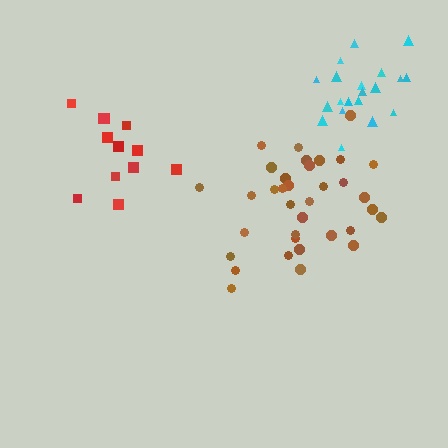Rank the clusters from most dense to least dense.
brown, cyan, red.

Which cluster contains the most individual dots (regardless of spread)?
Brown (35).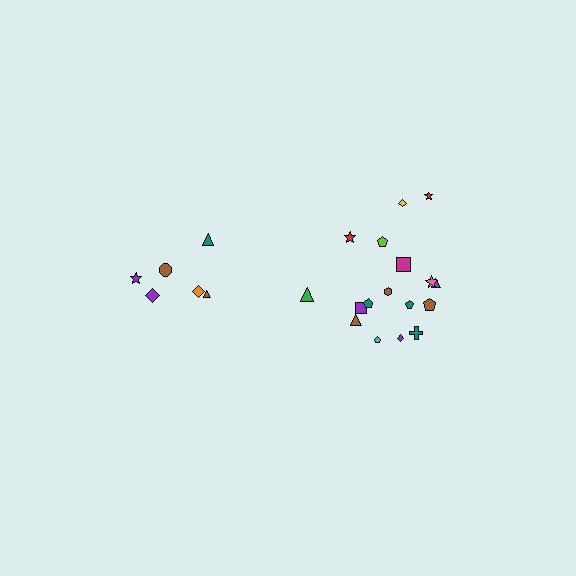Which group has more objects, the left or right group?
The right group.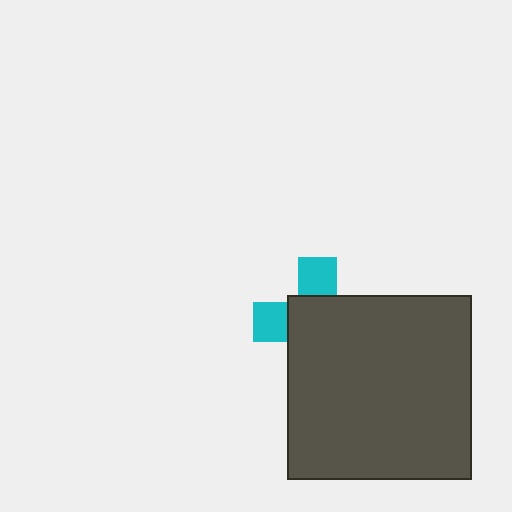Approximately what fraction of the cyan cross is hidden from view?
Roughly 67% of the cyan cross is hidden behind the dark gray square.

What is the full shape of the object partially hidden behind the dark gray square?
The partially hidden object is a cyan cross.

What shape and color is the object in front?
The object in front is a dark gray square.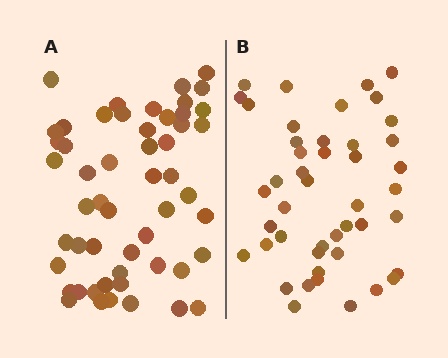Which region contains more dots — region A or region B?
Region A (the left region) has more dots.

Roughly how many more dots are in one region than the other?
Region A has roughly 8 or so more dots than region B.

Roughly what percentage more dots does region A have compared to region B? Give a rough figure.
About 20% more.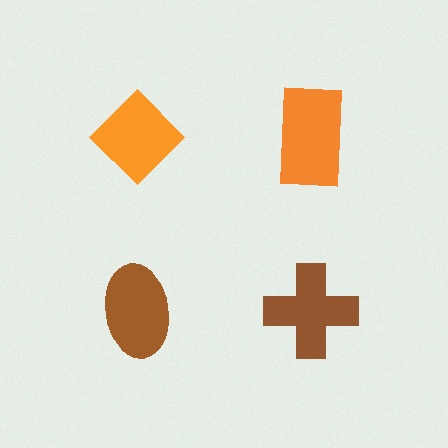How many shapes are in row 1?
2 shapes.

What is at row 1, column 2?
An orange rectangle.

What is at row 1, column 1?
An orange diamond.